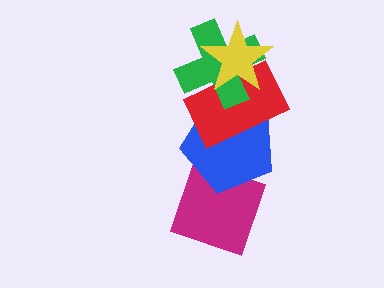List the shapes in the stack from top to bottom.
From top to bottom: the yellow star, the green cross, the red rectangle, the blue pentagon, the magenta diamond.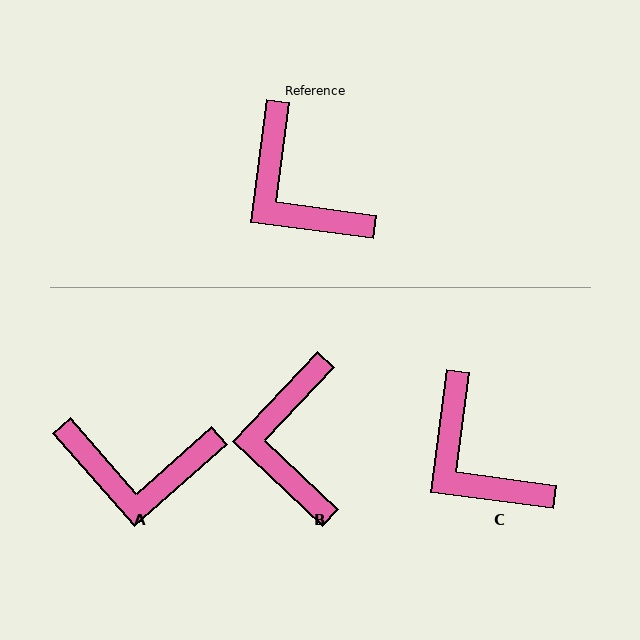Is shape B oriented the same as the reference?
No, it is off by about 36 degrees.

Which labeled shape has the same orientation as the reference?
C.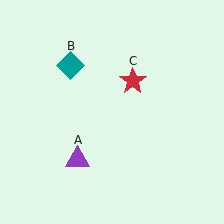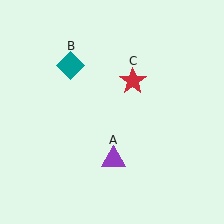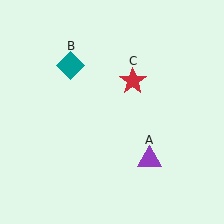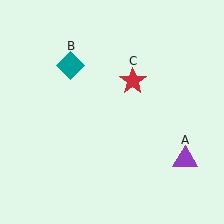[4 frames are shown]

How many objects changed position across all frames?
1 object changed position: purple triangle (object A).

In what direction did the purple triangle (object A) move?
The purple triangle (object A) moved right.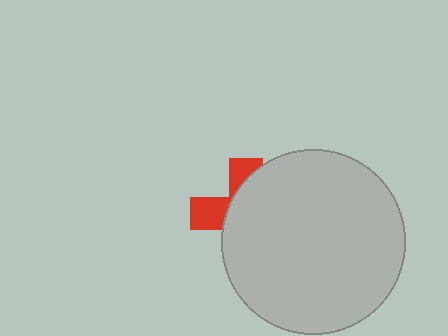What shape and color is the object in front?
The object in front is a light gray circle.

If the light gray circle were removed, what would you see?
You would see the complete red cross.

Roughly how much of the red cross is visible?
A small part of it is visible (roughly 31%).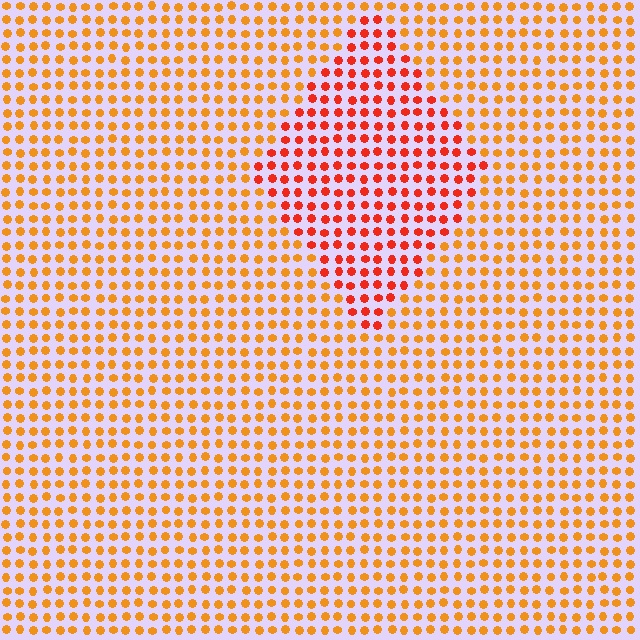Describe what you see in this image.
The image is filled with small orange elements in a uniform arrangement. A diamond-shaped region is visible where the elements are tinted to a slightly different hue, forming a subtle color boundary.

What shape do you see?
I see a diamond.